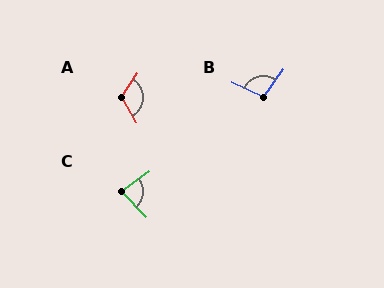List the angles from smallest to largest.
C (83°), B (102°), A (115°).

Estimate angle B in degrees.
Approximately 102 degrees.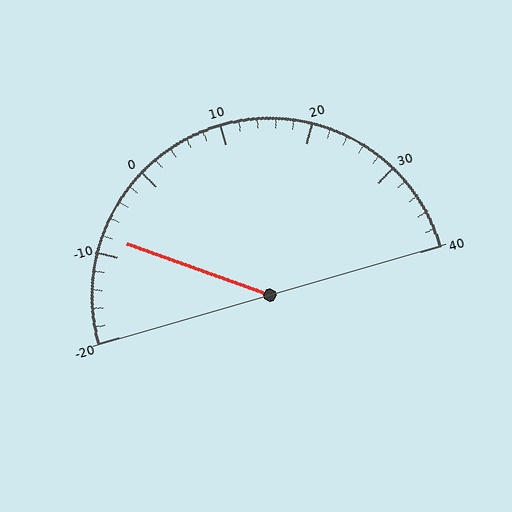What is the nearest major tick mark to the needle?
The nearest major tick mark is -10.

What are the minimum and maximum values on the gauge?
The gauge ranges from -20 to 40.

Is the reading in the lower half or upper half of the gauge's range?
The reading is in the lower half of the range (-20 to 40).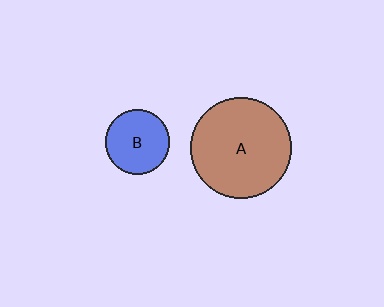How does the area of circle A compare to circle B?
Approximately 2.5 times.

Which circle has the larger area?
Circle A (brown).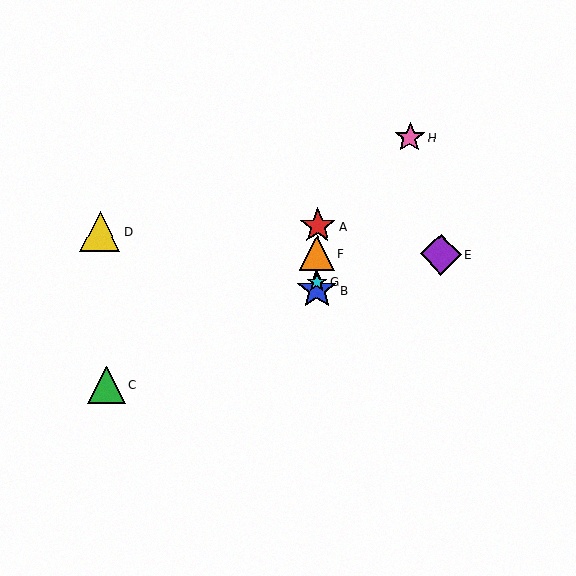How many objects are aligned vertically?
4 objects (A, B, F, G) are aligned vertically.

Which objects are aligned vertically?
Objects A, B, F, G are aligned vertically.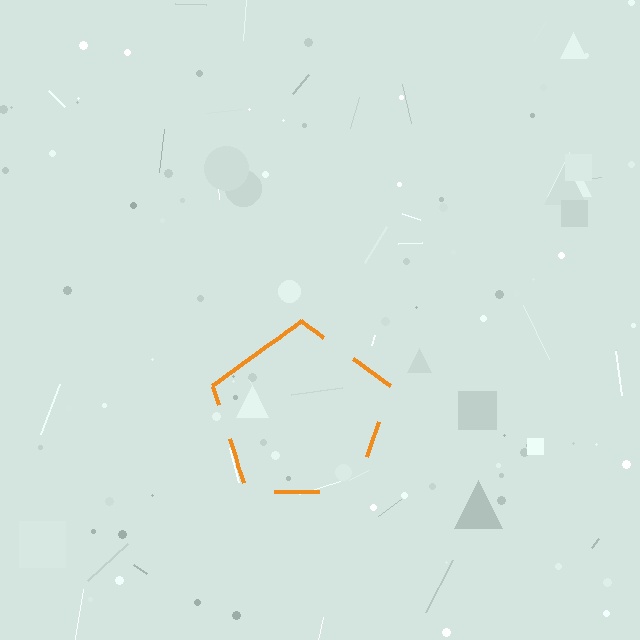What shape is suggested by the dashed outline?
The dashed outline suggests a pentagon.